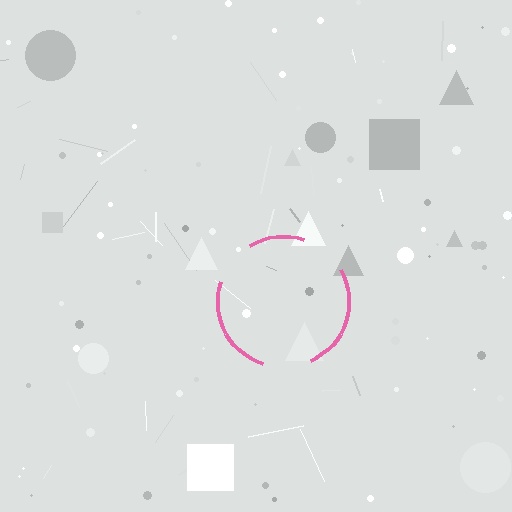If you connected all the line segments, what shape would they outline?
They would outline a circle.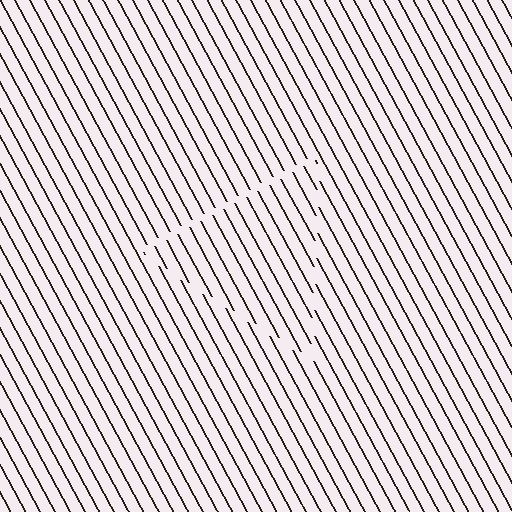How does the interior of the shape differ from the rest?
The interior of the shape contains the same grating, shifted by half a period — the contour is defined by the phase discontinuity where line-ends from the inner and outer gratings abut.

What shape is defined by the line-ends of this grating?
An illusory triangle. The interior of the shape contains the same grating, shifted by half a period — the contour is defined by the phase discontinuity where line-ends from the inner and outer gratings abut.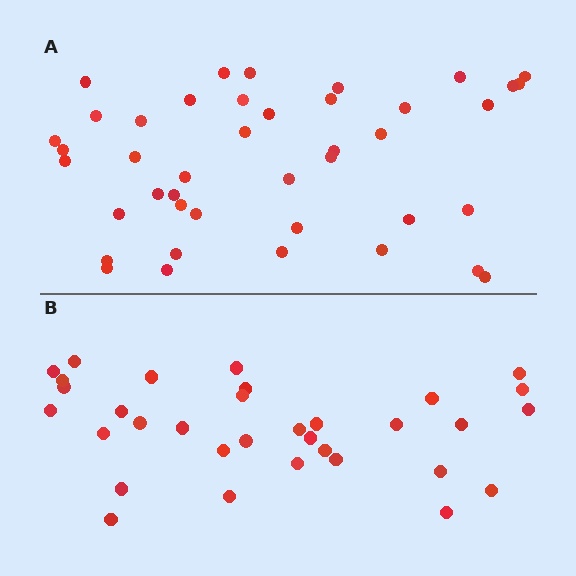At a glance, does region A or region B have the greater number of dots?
Region A (the top region) has more dots.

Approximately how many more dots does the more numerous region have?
Region A has roughly 8 or so more dots than region B.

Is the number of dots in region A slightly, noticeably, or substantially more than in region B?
Region A has noticeably more, but not dramatically so. The ratio is roughly 1.3 to 1.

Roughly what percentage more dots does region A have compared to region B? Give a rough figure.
About 25% more.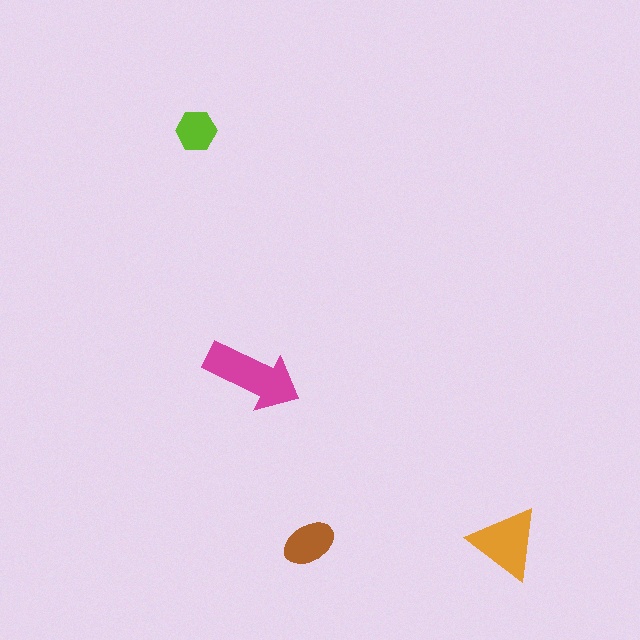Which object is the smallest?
The lime hexagon.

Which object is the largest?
The magenta arrow.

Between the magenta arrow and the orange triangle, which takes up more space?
The magenta arrow.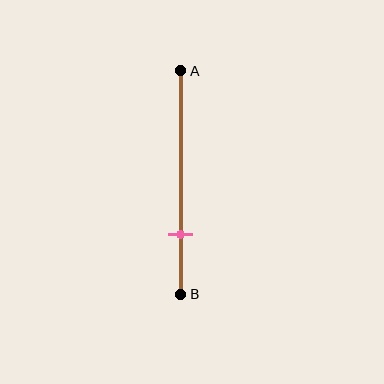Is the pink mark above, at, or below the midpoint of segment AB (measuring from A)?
The pink mark is below the midpoint of segment AB.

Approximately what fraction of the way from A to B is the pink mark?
The pink mark is approximately 75% of the way from A to B.